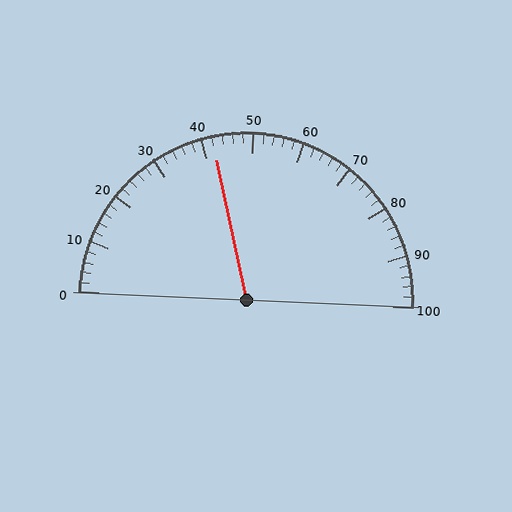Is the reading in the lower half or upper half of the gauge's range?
The reading is in the lower half of the range (0 to 100).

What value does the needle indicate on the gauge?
The needle indicates approximately 42.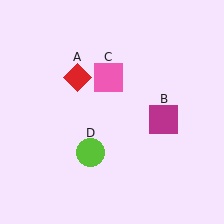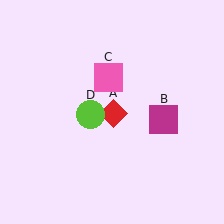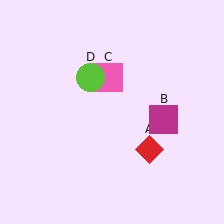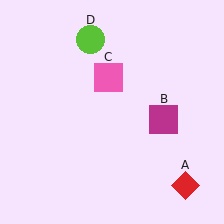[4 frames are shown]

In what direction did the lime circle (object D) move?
The lime circle (object D) moved up.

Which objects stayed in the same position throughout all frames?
Magenta square (object B) and pink square (object C) remained stationary.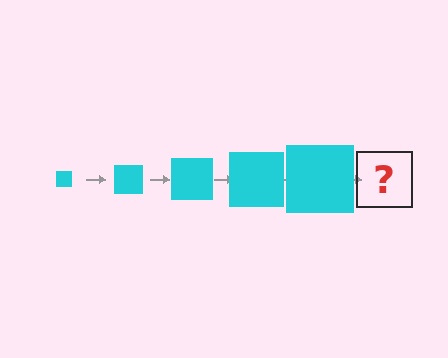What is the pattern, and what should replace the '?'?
The pattern is that the square gets progressively larger each step. The '?' should be a cyan square, larger than the previous one.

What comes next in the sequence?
The next element should be a cyan square, larger than the previous one.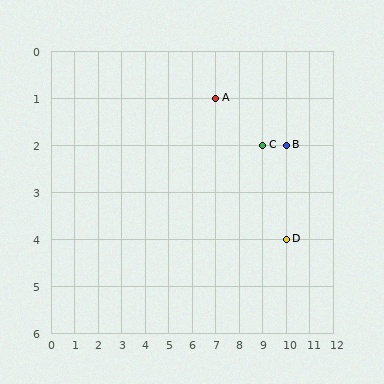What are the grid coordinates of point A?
Point A is at grid coordinates (7, 1).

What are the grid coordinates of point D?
Point D is at grid coordinates (10, 4).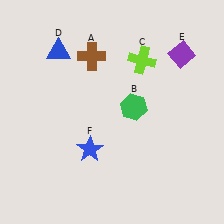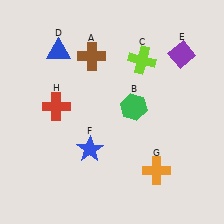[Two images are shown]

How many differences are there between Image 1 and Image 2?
There are 2 differences between the two images.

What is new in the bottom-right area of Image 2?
An orange cross (G) was added in the bottom-right area of Image 2.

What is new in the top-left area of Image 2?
A red cross (H) was added in the top-left area of Image 2.